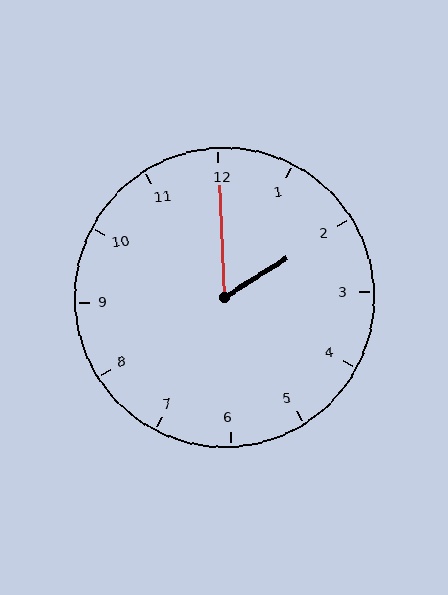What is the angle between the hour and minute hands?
Approximately 60 degrees.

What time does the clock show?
2:00.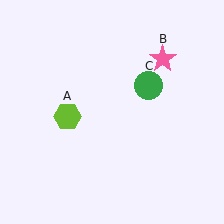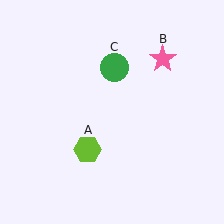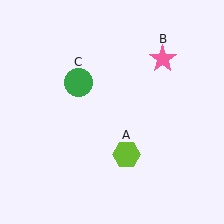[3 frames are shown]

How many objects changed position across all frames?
2 objects changed position: lime hexagon (object A), green circle (object C).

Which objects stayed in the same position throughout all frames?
Pink star (object B) remained stationary.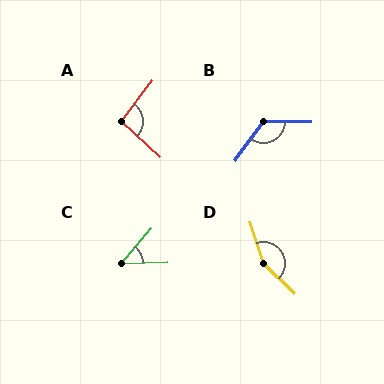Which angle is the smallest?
C, at approximately 48 degrees.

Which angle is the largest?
D, at approximately 153 degrees.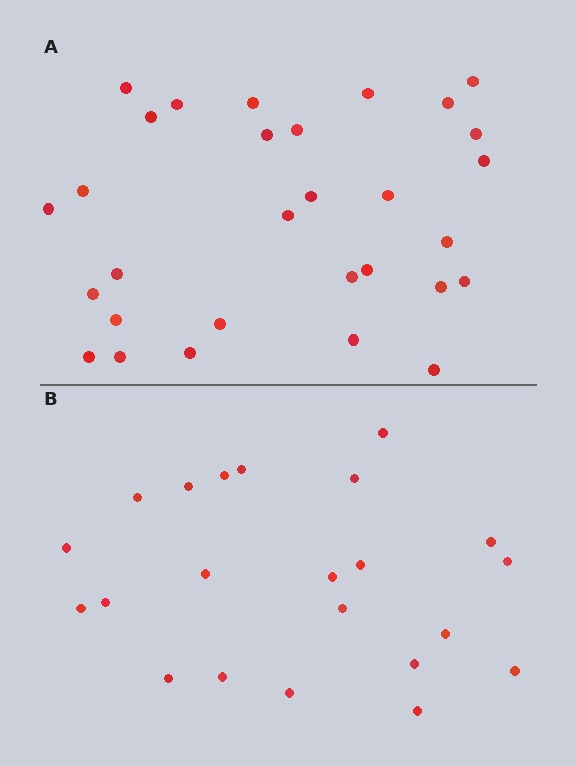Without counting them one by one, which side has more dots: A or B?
Region A (the top region) has more dots.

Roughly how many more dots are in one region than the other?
Region A has roughly 8 or so more dots than region B.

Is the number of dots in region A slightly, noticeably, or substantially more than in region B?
Region A has noticeably more, but not dramatically so. The ratio is roughly 1.4 to 1.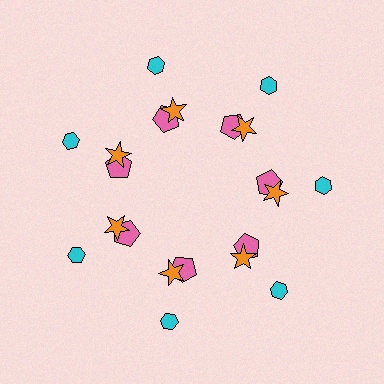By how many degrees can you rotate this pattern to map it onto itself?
The pattern maps onto itself every 51 degrees of rotation.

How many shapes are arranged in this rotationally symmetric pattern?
There are 21 shapes, arranged in 7 groups of 3.